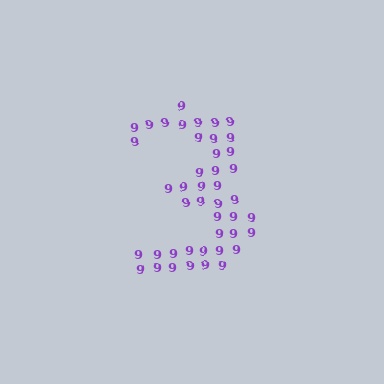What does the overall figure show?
The overall figure shows the digit 3.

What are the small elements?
The small elements are digit 9's.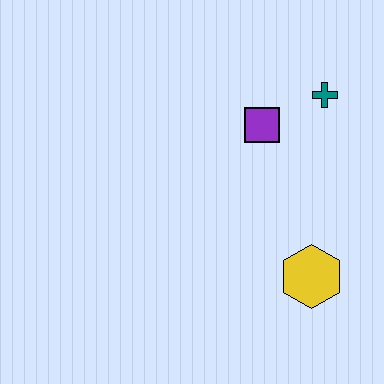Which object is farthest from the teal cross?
The yellow hexagon is farthest from the teal cross.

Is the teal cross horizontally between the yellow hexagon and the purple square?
No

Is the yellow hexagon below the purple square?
Yes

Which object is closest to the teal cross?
The purple square is closest to the teal cross.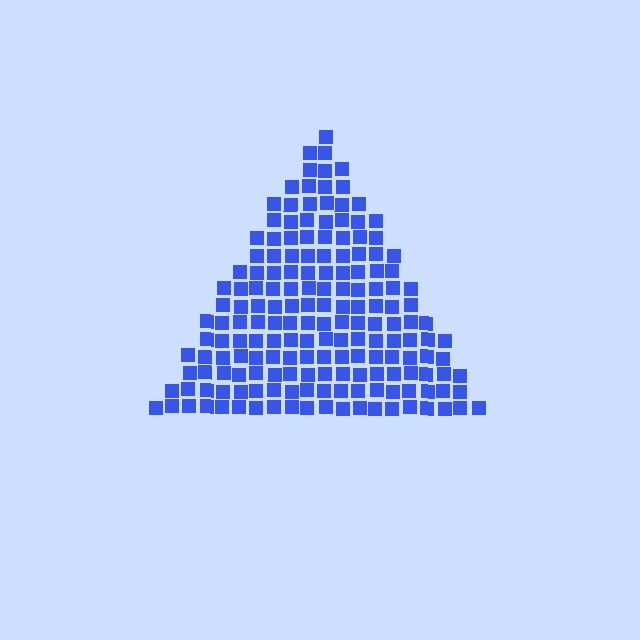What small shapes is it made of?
It is made of small squares.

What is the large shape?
The large shape is a triangle.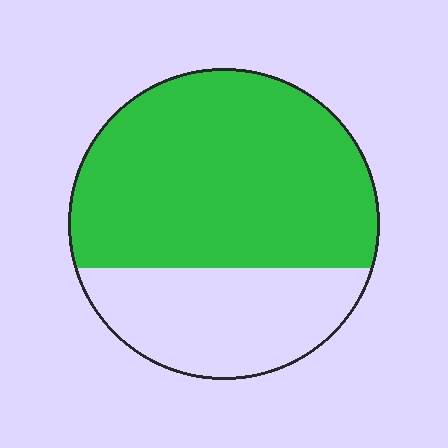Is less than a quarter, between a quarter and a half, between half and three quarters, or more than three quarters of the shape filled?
Between half and three quarters.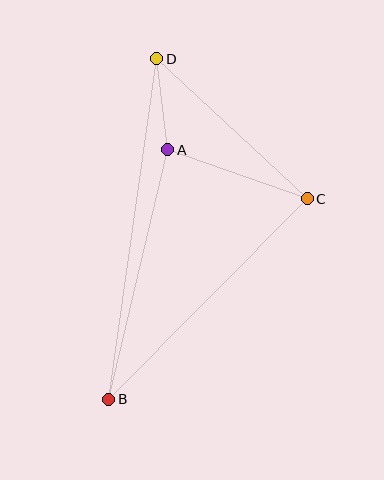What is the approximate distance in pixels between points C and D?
The distance between C and D is approximately 206 pixels.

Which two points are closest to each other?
Points A and D are closest to each other.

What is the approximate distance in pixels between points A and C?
The distance between A and C is approximately 148 pixels.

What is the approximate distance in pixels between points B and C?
The distance between B and C is approximately 283 pixels.